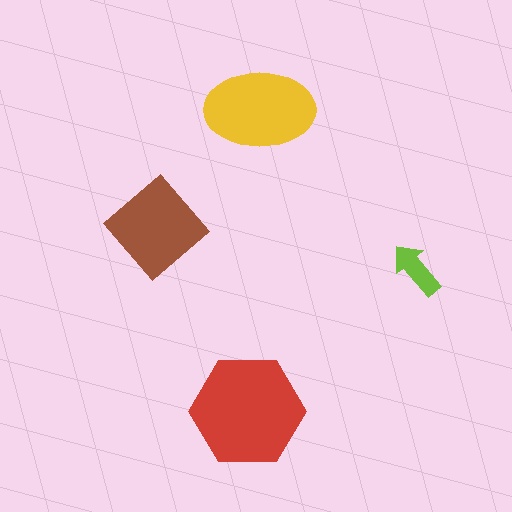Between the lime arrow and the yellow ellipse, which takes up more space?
The yellow ellipse.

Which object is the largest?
The red hexagon.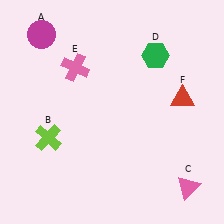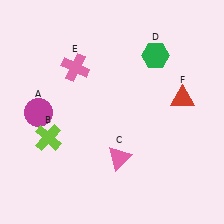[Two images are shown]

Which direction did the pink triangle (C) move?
The pink triangle (C) moved left.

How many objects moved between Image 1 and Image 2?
2 objects moved between the two images.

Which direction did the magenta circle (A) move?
The magenta circle (A) moved down.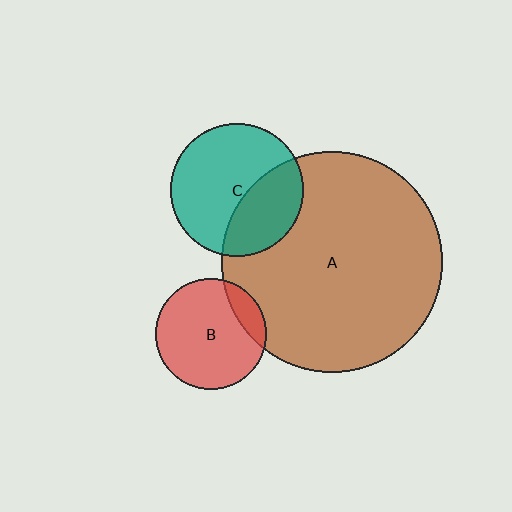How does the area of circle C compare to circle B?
Approximately 1.4 times.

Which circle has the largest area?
Circle A (brown).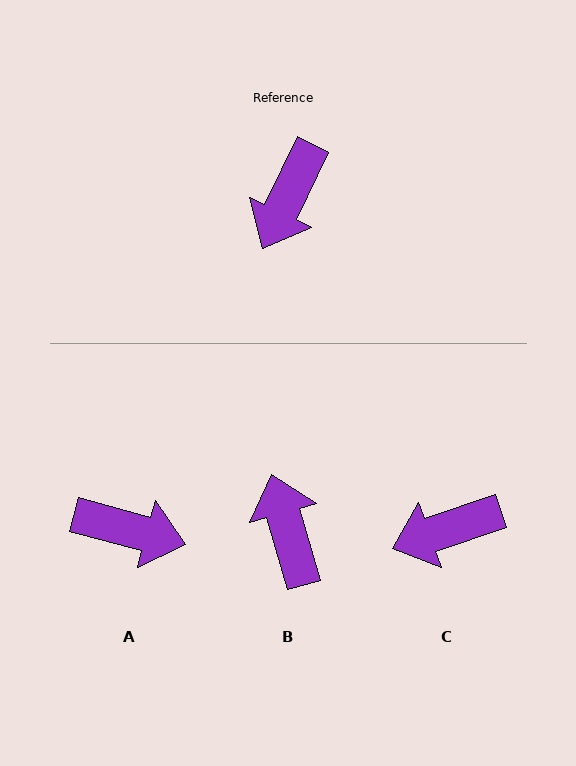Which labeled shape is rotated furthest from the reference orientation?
B, about 138 degrees away.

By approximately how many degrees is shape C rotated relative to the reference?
Approximately 45 degrees clockwise.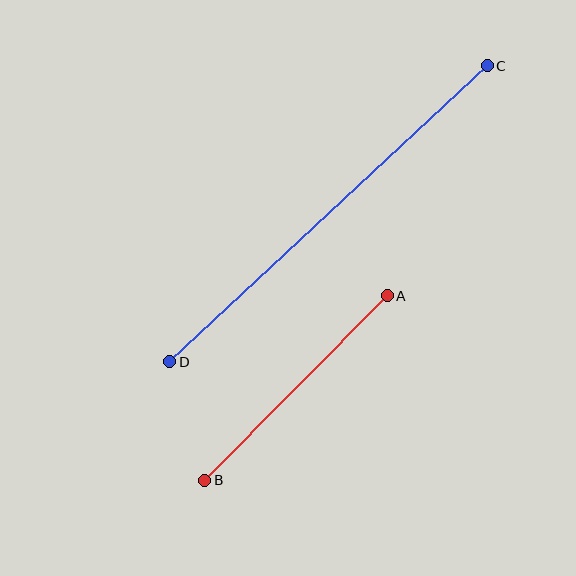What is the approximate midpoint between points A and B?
The midpoint is at approximately (296, 388) pixels.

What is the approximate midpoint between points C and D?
The midpoint is at approximately (328, 214) pixels.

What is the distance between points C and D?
The distance is approximately 434 pixels.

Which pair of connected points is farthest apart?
Points C and D are farthest apart.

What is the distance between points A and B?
The distance is approximately 260 pixels.